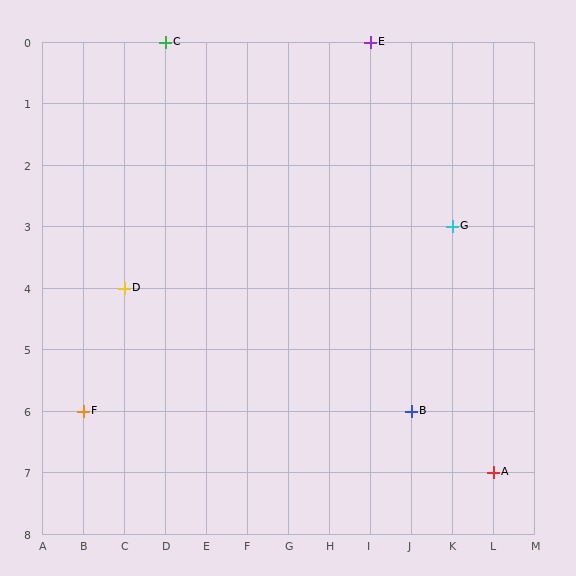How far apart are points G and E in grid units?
Points G and E are 2 columns and 3 rows apart (about 3.6 grid units diagonally).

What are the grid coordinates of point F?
Point F is at grid coordinates (B, 6).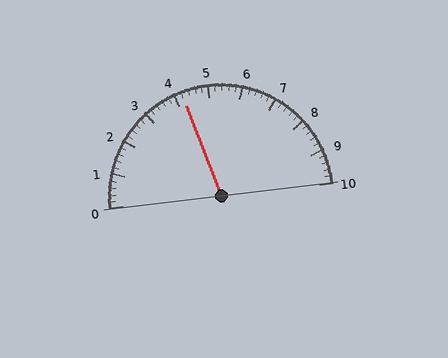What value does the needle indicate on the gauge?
The needle indicates approximately 4.2.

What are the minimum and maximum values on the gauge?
The gauge ranges from 0 to 10.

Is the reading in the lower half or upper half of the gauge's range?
The reading is in the lower half of the range (0 to 10).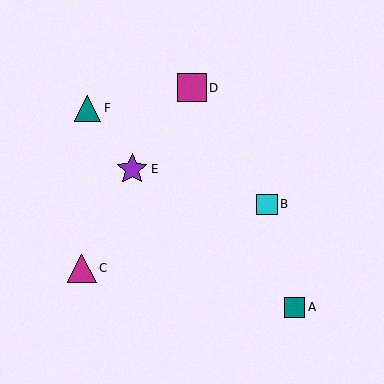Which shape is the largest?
The purple star (labeled E) is the largest.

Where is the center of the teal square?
The center of the teal square is at (295, 307).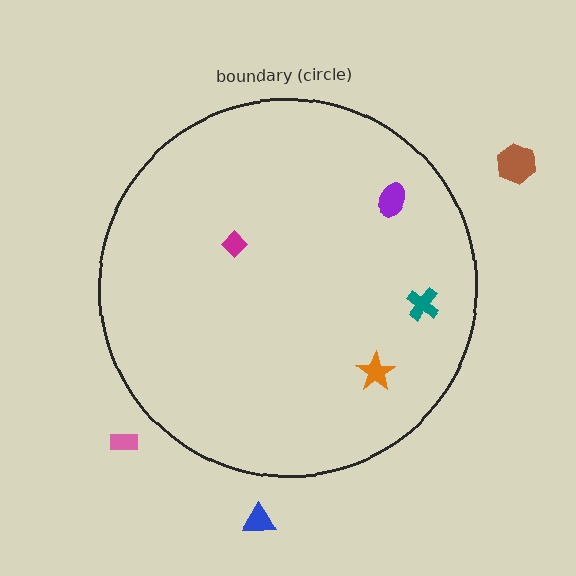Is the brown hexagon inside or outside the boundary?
Outside.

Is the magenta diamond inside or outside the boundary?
Inside.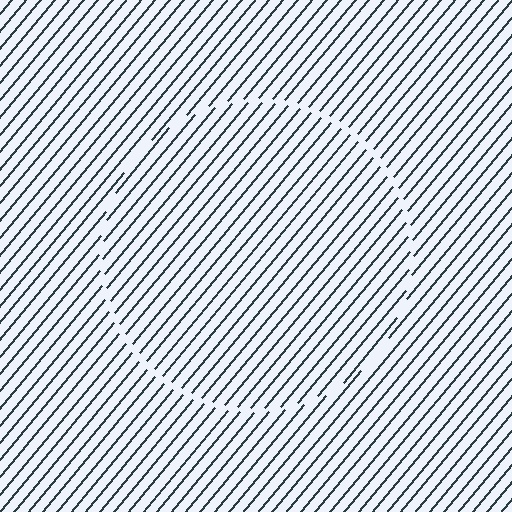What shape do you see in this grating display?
An illusory circle. The interior of the shape contains the same grating, shifted by half a period — the contour is defined by the phase discontinuity where line-ends from the inner and outer gratings abut.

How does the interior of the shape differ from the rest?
The interior of the shape contains the same grating, shifted by half a period — the contour is defined by the phase discontinuity where line-ends from the inner and outer gratings abut.